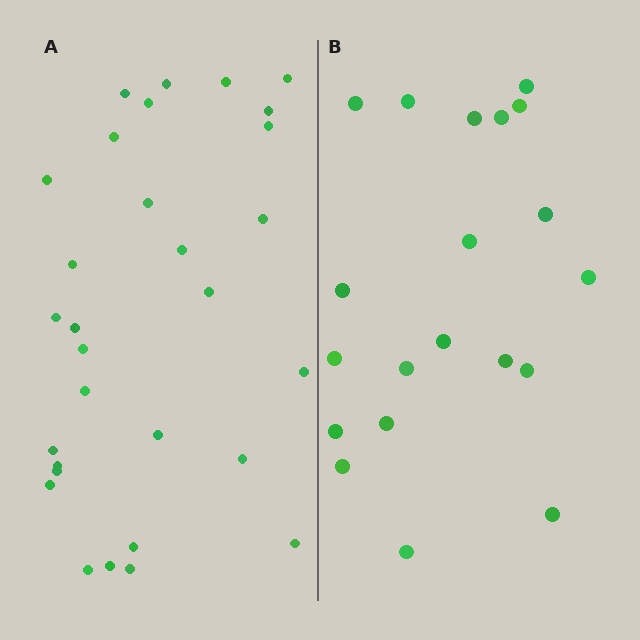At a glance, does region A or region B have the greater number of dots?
Region A (the left region) has more dots.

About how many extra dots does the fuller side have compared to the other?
Region A has roughly 10 or so more dots than region B.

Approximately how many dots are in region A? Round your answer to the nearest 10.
About 30 dots.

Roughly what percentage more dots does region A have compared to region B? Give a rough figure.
About 50% more.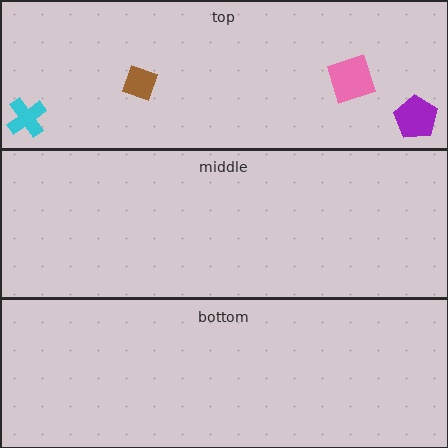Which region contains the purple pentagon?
The top region.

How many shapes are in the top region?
4.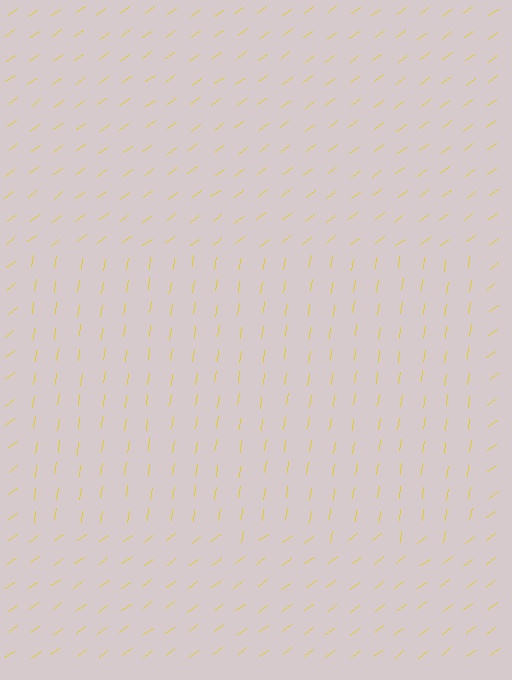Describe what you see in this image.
The image is filled with small yellow line segments. A rectangle region in the image has lines oriented differently from the surrounding lines, creating a visible texture boundary.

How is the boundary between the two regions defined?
The boundary is defined purely by a change in line orientation (approximately 45 degrees difference). All lines are the same color and thickness.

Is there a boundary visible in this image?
Yes, there is a texture boundary formed by a change in line orientation.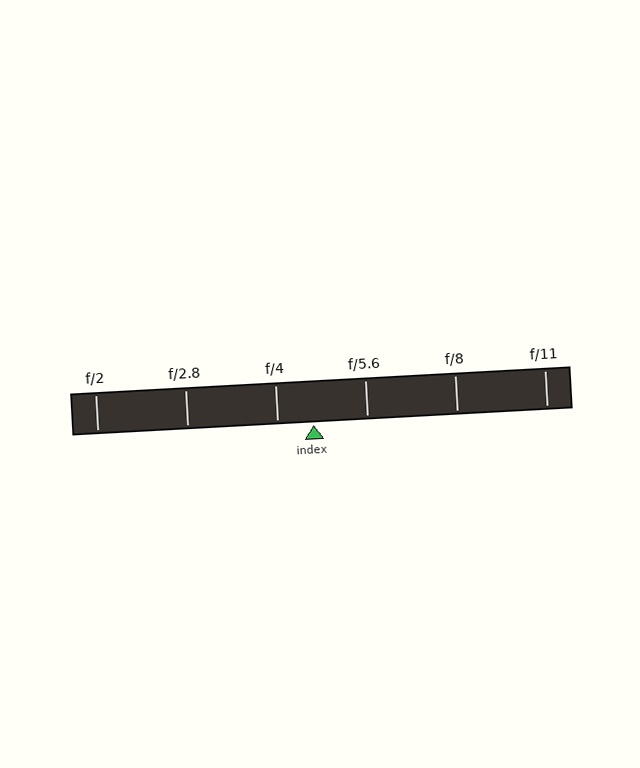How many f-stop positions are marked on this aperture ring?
There are 6 f-stop positions marked.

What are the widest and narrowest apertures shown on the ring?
The widest aperture shown is f/2 and the narrowest is f/11.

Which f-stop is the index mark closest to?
The index mark is closest to f/4.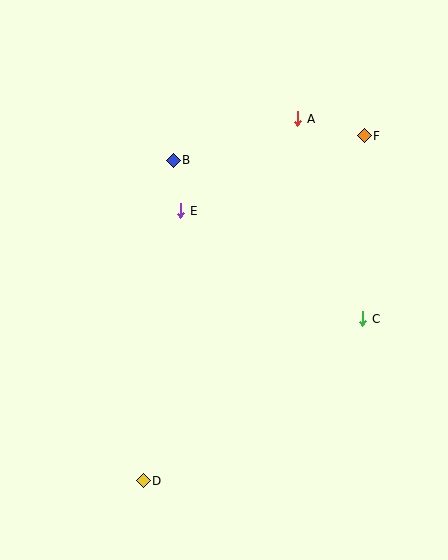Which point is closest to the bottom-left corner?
Point D is closest to the bottom-left corner.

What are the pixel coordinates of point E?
Point E is at (181, 211).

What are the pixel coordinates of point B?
Point B is at (173, 160).